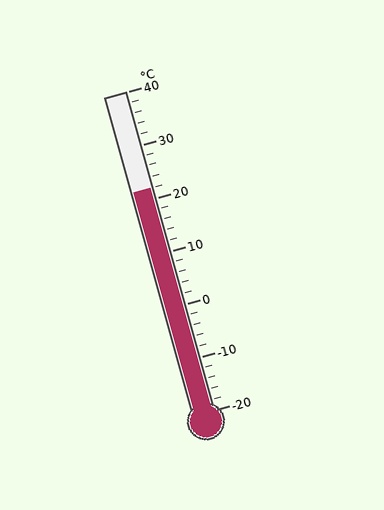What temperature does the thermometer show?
The thermometer shows approximately 22°C.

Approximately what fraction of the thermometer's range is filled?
The thermometer is filled to approximately 70% of its range.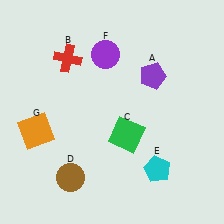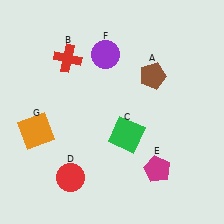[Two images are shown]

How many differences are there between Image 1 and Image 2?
There are 3 differences between the two images.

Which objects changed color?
A changed from purple to brown. D changed from brown to red. E changed from cyan to magenta.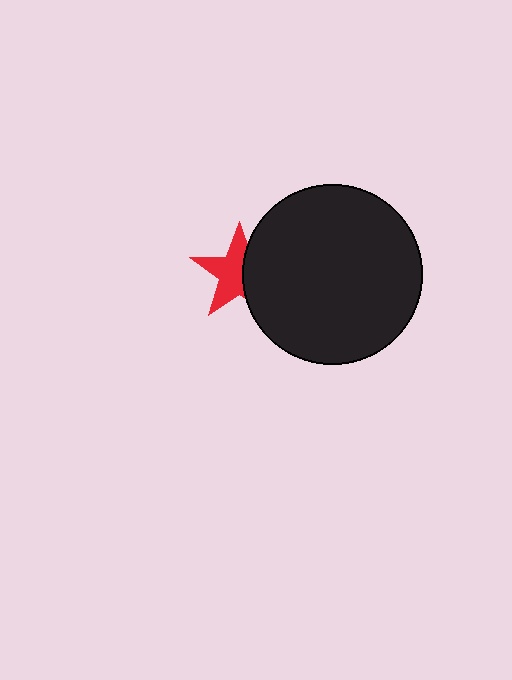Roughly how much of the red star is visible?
About half of it is visible (roughly 60%).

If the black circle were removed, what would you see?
You would see the complete red star.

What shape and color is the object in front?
The object in front is a black circle.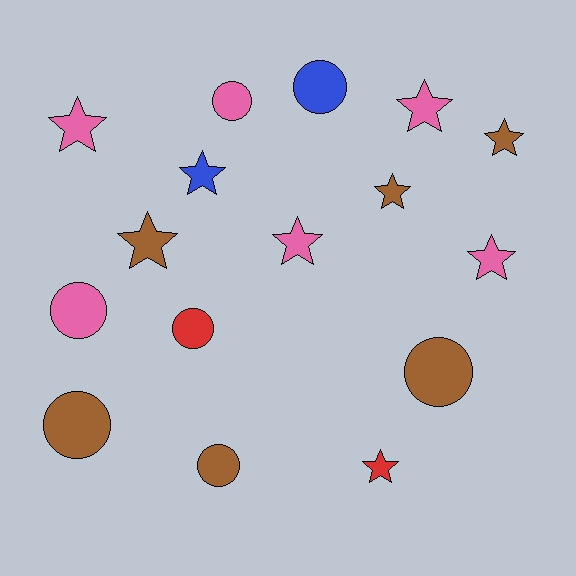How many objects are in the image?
There are 16 objects.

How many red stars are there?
There is 1 red star.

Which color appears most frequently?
Brown, with 6 objects.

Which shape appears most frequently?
Star, with 9 objects.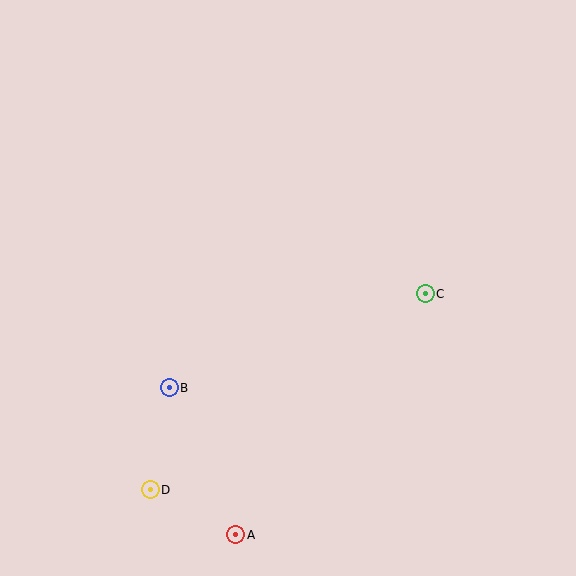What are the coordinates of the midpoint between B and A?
The midpoint between B and A is at (202, 461).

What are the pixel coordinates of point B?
Point B is at (169, 388).